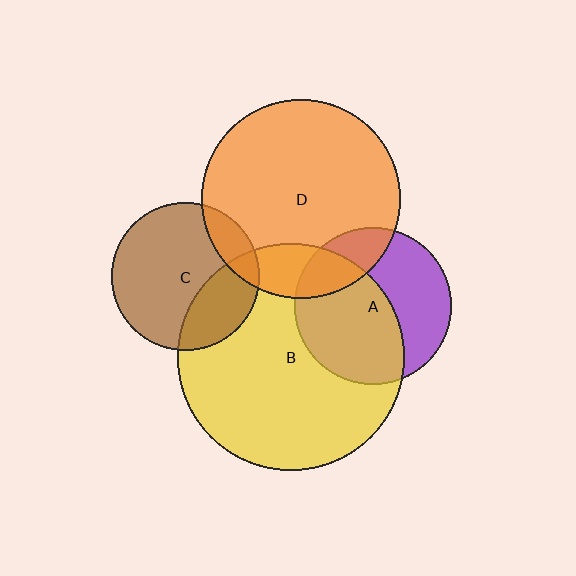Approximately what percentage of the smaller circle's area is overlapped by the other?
Approximately 55%.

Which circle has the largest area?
Circle B (yellow).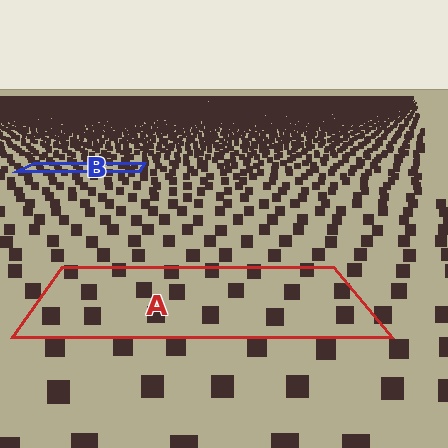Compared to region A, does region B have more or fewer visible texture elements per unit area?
Region B has more texture elements per unit area — they are packed more densely because it is farther away.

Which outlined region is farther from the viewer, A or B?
Region B is farther from the viewer — the texture elements inside it appear smaller and more densely packed.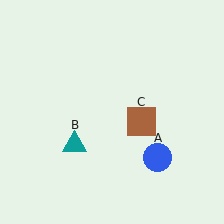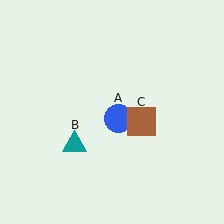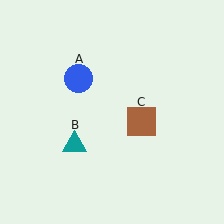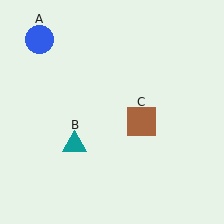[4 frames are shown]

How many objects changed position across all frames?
1 object changed position: blue circle (object A).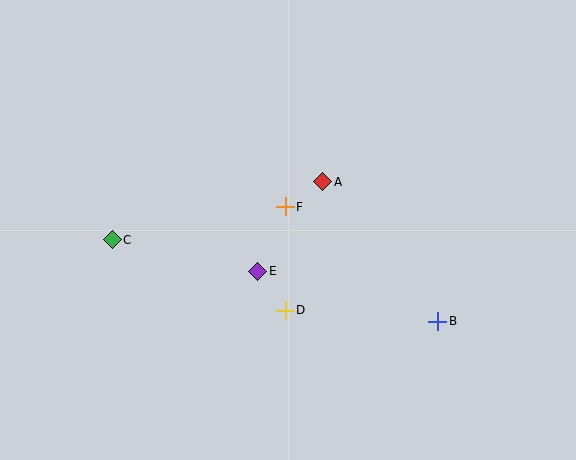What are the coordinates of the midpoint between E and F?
The midpoint between E and F is at (272, 239).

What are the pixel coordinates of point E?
Point E is at (258, 271).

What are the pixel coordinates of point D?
Point D is at (285, 310).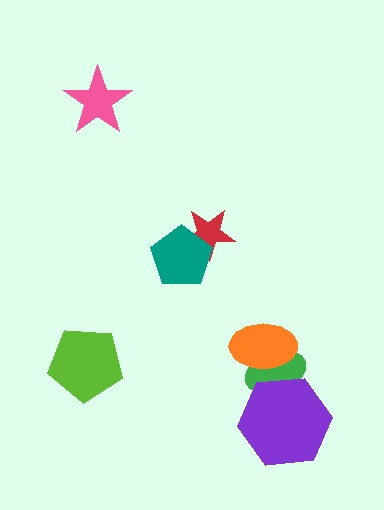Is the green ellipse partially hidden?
Yes, it is partially covered by another shape.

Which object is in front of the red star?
The teal pentagon is in front of the red star.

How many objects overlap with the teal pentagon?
1 object overlaps with the teal pentagon.